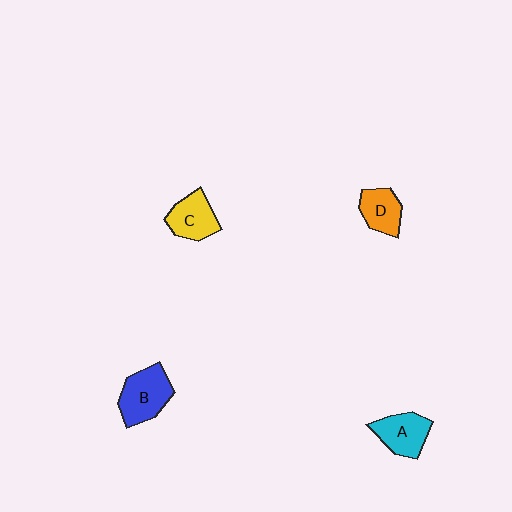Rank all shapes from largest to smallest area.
From largest to smallest: B (blue), A (cyan), C (yellow), D (orange).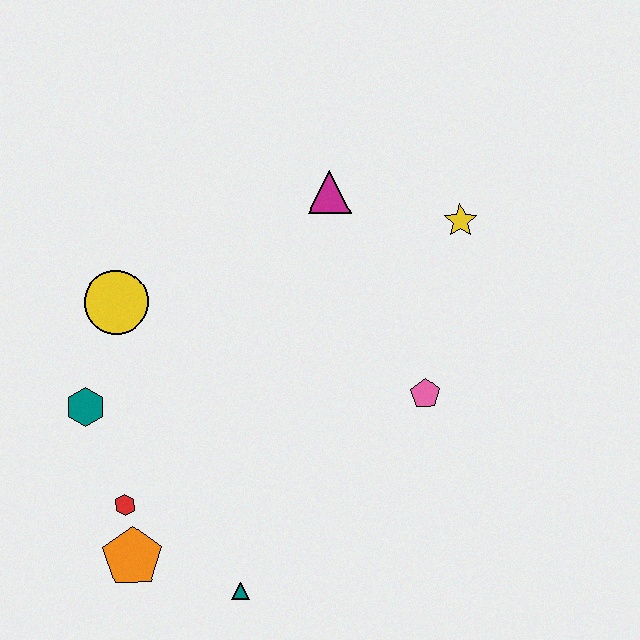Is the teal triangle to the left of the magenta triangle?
Yes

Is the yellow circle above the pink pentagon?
Yes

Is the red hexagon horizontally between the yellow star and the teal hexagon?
Yes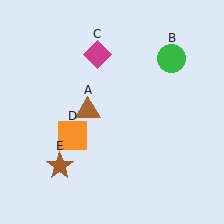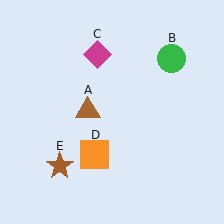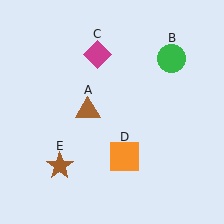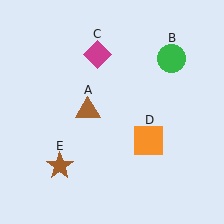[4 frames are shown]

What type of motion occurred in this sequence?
The orange square (object D) rotated counterclockwise around the center of the scene.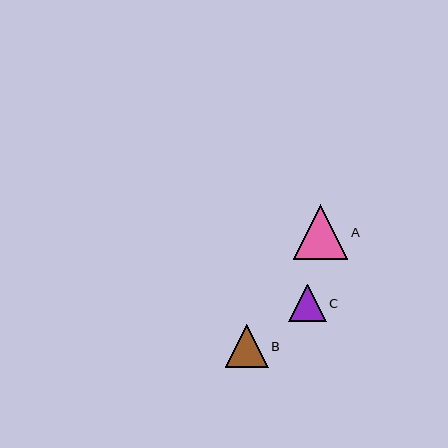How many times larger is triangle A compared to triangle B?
Triangle A is approximately 1.3 times the size of triangle B.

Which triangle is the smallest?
Triangle C is the smallest with a size of approximately 38 pixels.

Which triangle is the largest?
Triangle A is the largest with a size of approximately 54 pixels.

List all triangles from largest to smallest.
From largest to smallest: A, B, C.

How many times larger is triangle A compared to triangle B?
Triangle A is approximately 1.3 times the size of triangle B.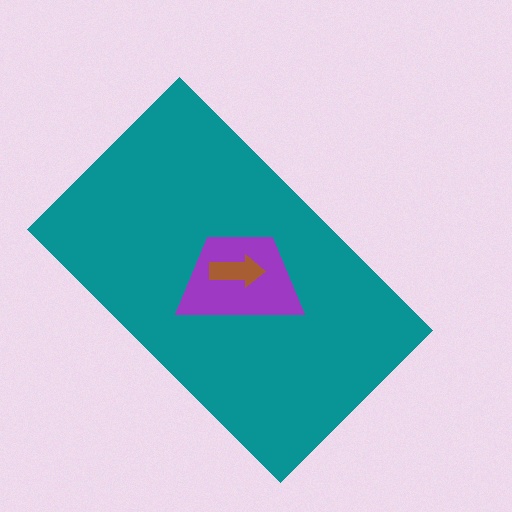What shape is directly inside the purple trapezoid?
The brown arrow.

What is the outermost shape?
The teal rectangle.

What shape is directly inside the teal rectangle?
The purple trapezoid.